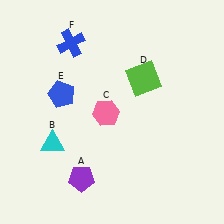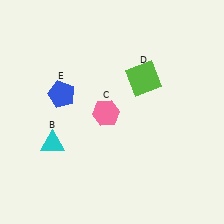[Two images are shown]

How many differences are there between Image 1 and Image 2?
There are 2 differences between the two images.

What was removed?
The blue cross (F), the purple pentagon (A) were removed in Image 2.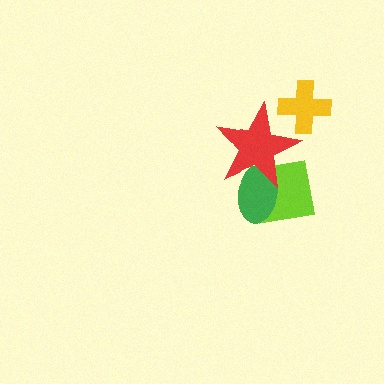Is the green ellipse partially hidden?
Yes, it is partially covered by another shape.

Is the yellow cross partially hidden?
No, no other shape covers it.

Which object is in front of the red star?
The yellow cross is in front of the red star.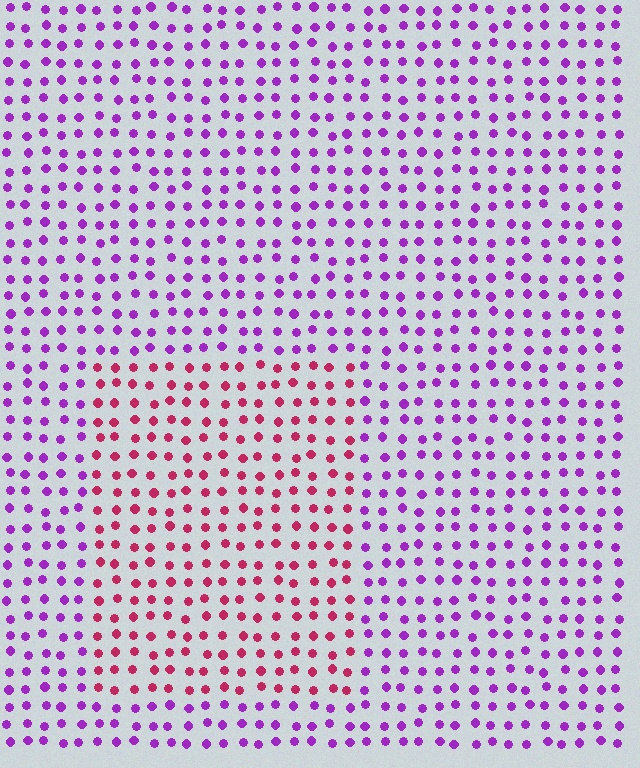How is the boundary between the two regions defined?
The boundary is defined purely by a slight shift in hue (about 51 degrees). Spacing, size, and orientation are identical on both sides.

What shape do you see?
I see a rectangle.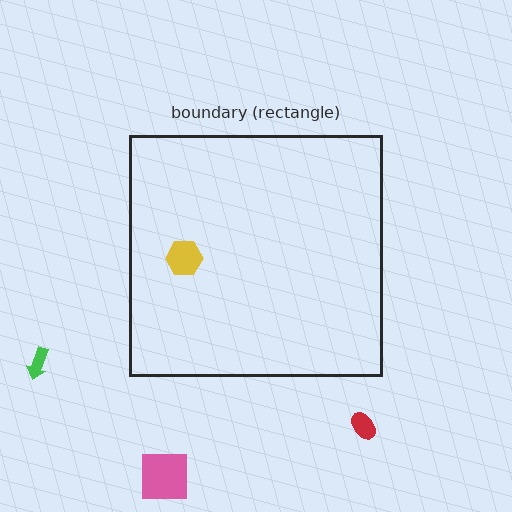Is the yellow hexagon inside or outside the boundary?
Inside.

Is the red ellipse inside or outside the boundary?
Outside.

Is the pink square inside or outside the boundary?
Outside.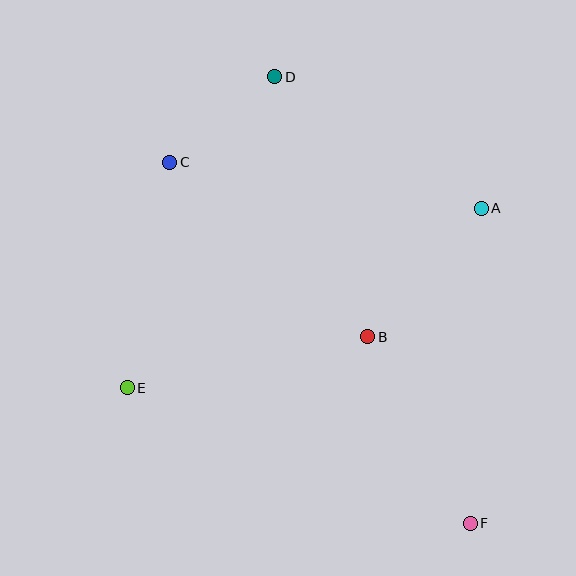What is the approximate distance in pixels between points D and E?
The distance between D and E is approximately 344 pixels.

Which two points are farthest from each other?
Points D and F are farthest from each other.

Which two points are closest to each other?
Points C and D are closest to each other.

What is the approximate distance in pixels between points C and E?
The distance between C and E is approximately 230 pixels.